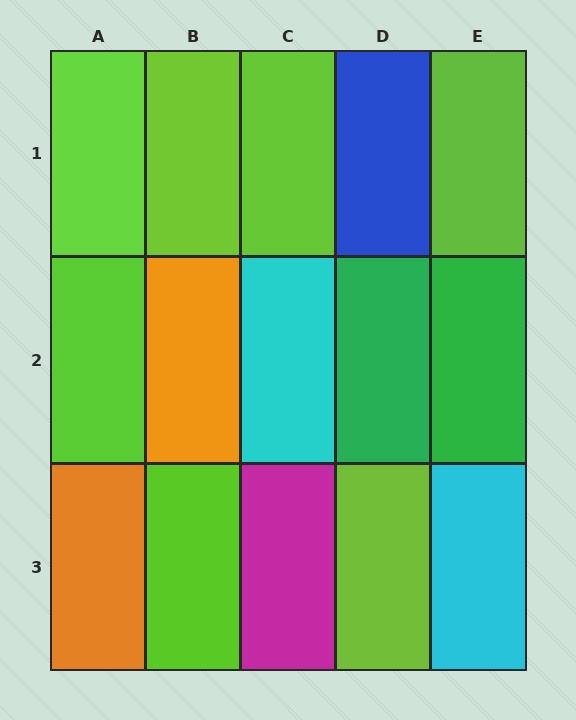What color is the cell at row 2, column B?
Orange.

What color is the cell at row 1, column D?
Blue.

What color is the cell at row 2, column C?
Cyan.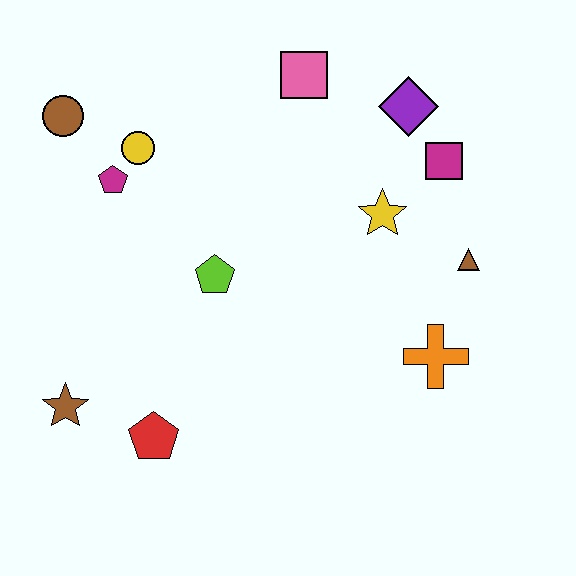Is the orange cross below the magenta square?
Yes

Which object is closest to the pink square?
The purple diamond is closest to the pink square.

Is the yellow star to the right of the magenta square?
No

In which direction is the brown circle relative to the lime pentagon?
The brown circle is above the lime pentagon.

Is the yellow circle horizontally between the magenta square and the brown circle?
Yes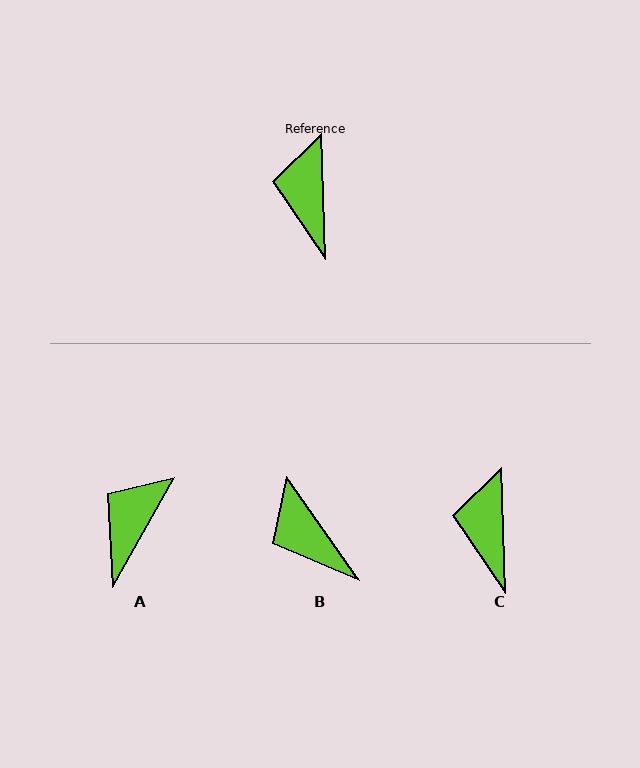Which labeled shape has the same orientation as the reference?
C.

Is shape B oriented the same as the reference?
No, it is off by about 33 degrees.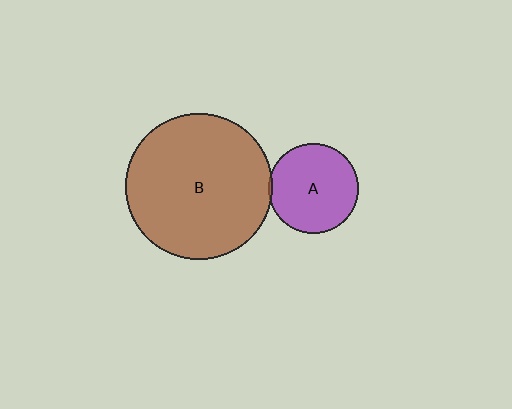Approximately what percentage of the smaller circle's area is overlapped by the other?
Approximately 5%.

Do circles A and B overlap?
Yes.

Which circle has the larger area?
Circle B (brown).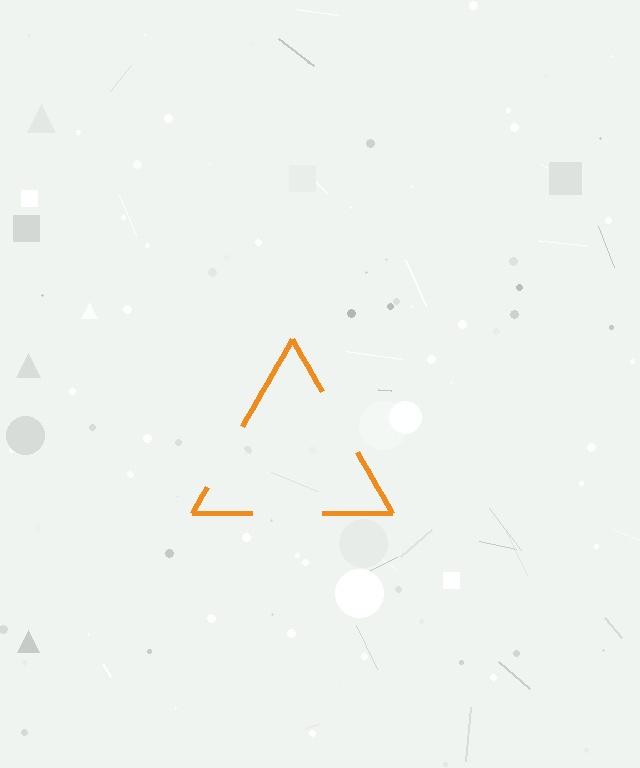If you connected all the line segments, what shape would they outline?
They would outline a triangle.